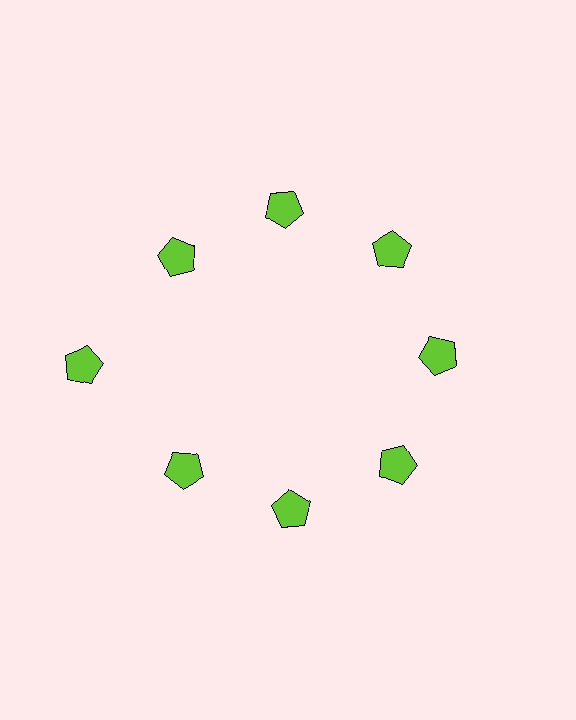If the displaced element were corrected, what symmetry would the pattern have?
It would have 8-fold rotational symmetry — the pattern would map onto itself every 45 degrees.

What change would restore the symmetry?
The symmetry would be restored by moving it inward, back onto the ring so that all 8 pentagons sit at equal angles and equal distance from the center.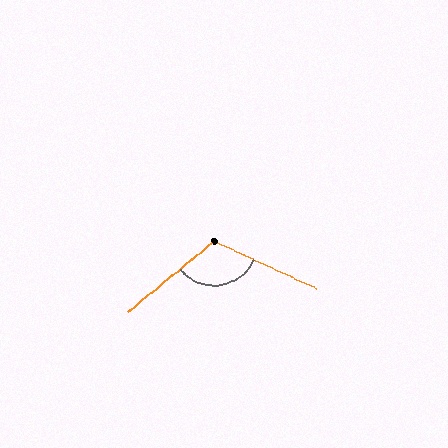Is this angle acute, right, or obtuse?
It is obtuse.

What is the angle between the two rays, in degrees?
Approximately 116 degrees.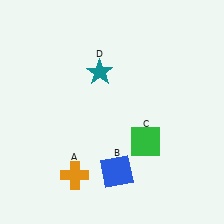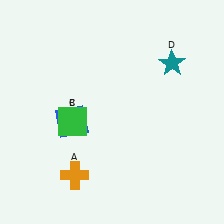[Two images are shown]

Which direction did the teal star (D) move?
The teal star (D) moved right.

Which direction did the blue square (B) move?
The blue square (B) moved up.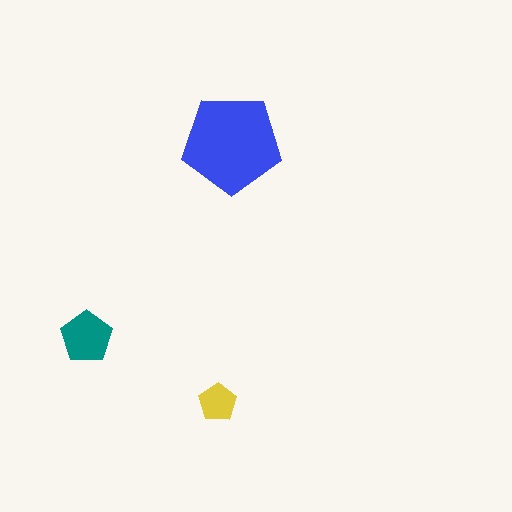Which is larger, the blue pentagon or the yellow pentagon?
The blue one.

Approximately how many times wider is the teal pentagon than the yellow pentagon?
About 1.5 times wider.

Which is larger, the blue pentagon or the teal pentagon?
The blue one.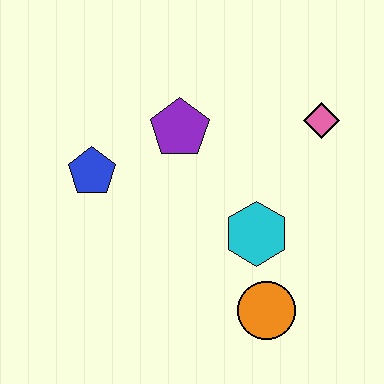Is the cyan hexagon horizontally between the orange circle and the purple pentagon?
Yes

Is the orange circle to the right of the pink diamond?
No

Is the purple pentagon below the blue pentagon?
No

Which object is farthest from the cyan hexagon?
The blue pentagon is farthest from the cyan hexagon.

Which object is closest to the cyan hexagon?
The orange circle is closest to the cyan hexagon.